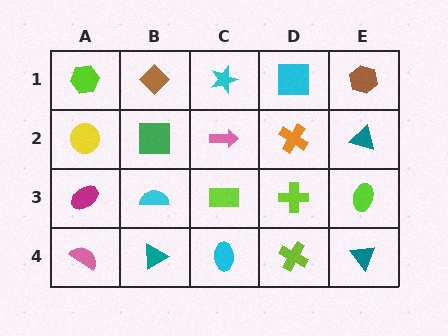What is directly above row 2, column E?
A brown hexagon.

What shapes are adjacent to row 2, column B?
A brown diamond (row 1, column B), a cyan semicircle (row 3, column B), a yellow circle (row 2, column A), a pink arrow (row 2, column C).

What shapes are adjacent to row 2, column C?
A cyan star (row 1, column C), a lime rectangle (row 3, column C), a green square (row 2, column B), an orange cross (row 2, column D).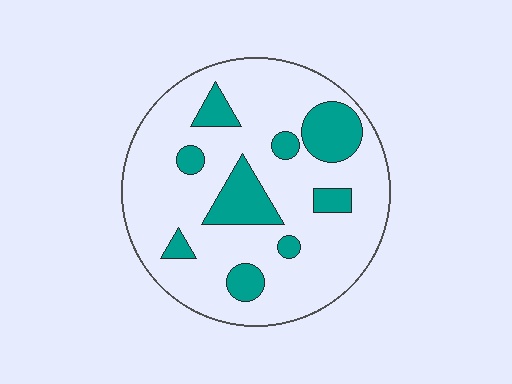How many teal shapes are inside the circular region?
9.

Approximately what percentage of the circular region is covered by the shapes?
Approximately 20%.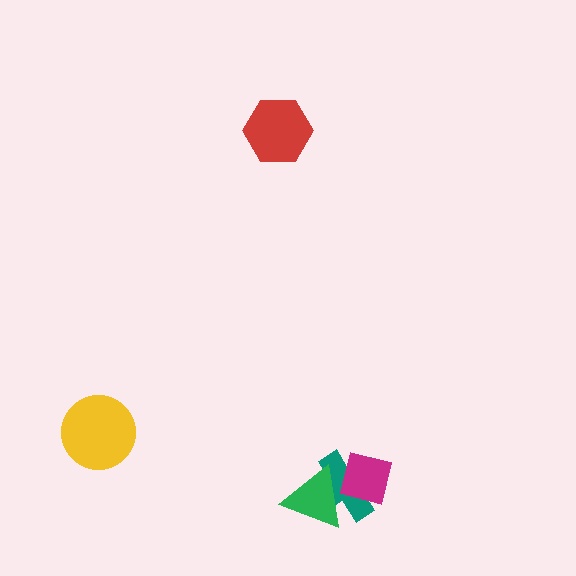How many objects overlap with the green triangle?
2 objects overlap with the green triangle.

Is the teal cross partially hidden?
Yes, it is partially covered by another shape.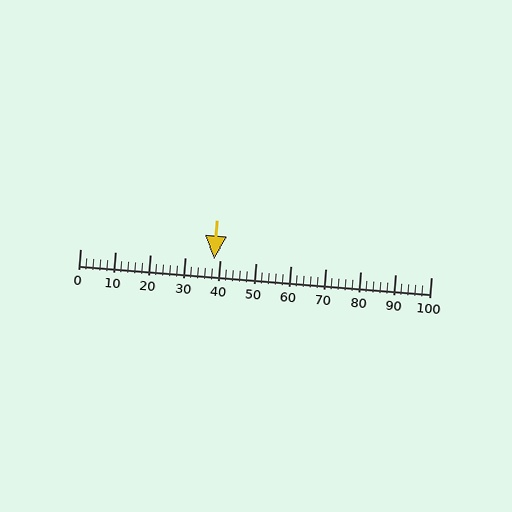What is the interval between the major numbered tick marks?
The major tick marks are spaced 10 units apart.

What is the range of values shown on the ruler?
The ruler shows values from 0 to 100.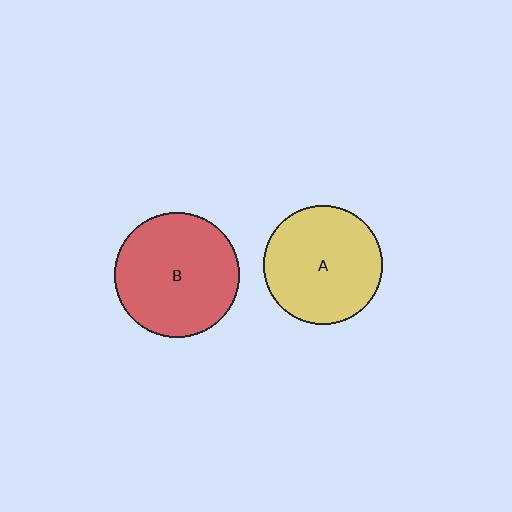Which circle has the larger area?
Circle B (red).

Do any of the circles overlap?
No, none of the circles overlap.